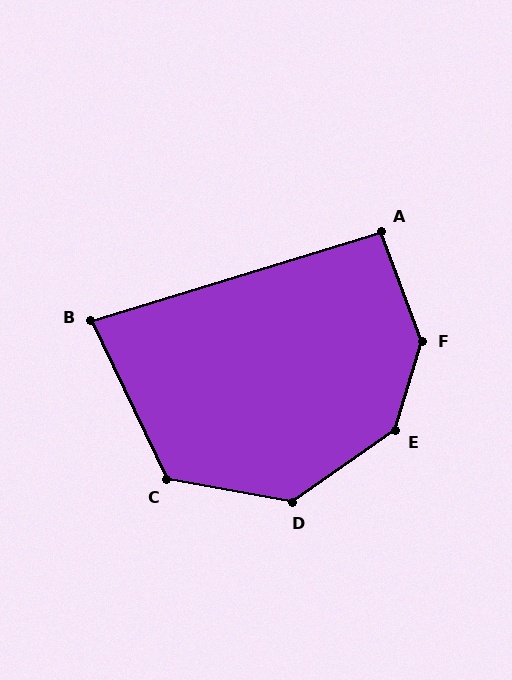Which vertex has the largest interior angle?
F, at approximately 143 degrees.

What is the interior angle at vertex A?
Approximately 93 degrees (approximately right).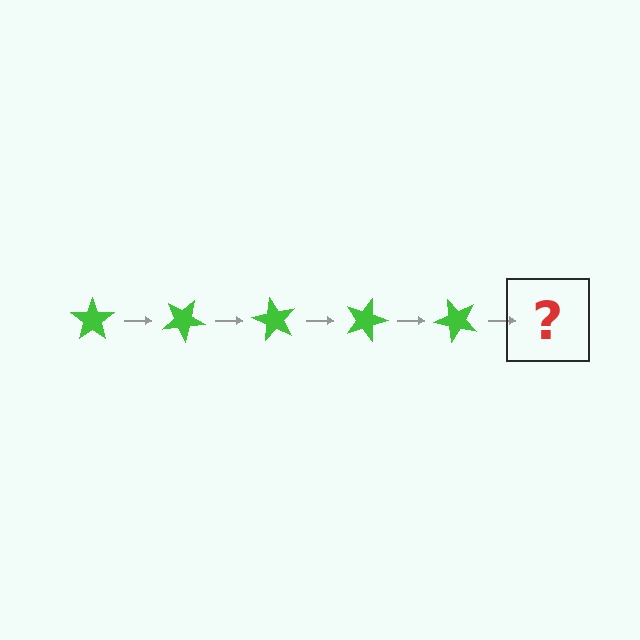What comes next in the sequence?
The next element should be a green star rotated 150 degrees.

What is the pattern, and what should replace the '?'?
The pattern is that the star rotates 30 degrees each step. The '?' should be a green star rotated 150 degrees.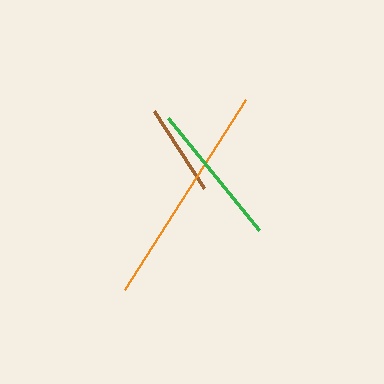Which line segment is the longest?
The orange line is the longest at approximately 225 pixels.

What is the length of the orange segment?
The orange segment is approximately 225 pixels long.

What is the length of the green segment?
The green segment is approximately 144 pixels long.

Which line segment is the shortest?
The brown line is the shortest at approximately 92 pixels.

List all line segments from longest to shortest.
From longest to shortest: orange, green, brown.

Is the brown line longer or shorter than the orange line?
The orange line is longer than the brown line.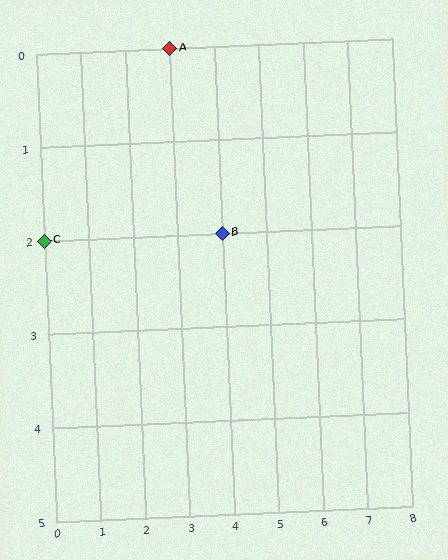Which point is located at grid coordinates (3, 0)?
Point A is at (3, 0).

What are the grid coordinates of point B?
Point B is at grid coordinates (4, 2).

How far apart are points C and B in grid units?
Points C and B are 4 columns apart.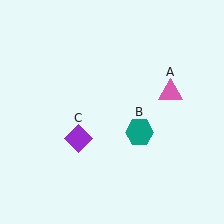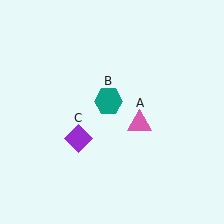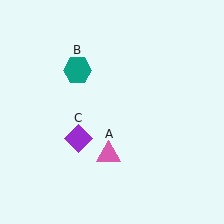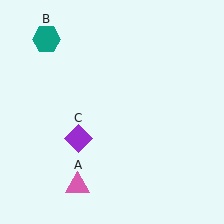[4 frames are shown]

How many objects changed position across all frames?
2 objects changed position: pink triangle (object A), teal hexagon (object B).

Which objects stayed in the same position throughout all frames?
Purple diamond (object C) remained stationary.